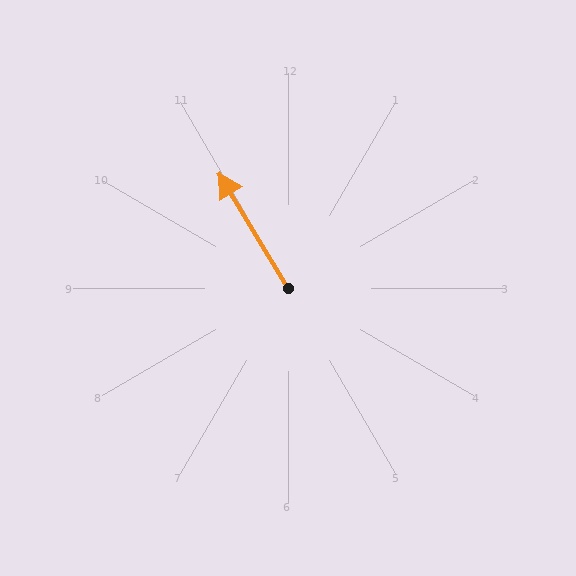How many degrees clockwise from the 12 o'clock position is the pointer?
Approximately 329 degrees.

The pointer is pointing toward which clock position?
Roughly 11 o'clock.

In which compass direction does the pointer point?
Northwest.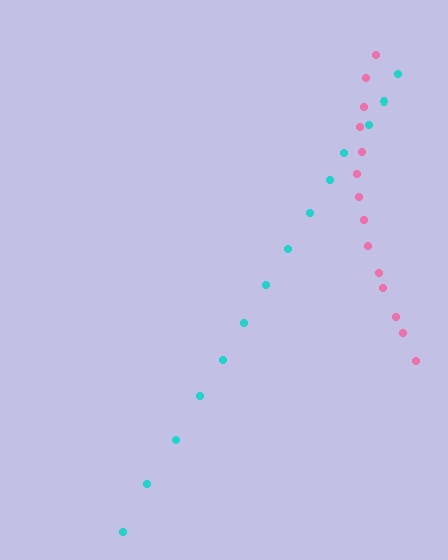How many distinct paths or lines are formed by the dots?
There are 2 distinct paths.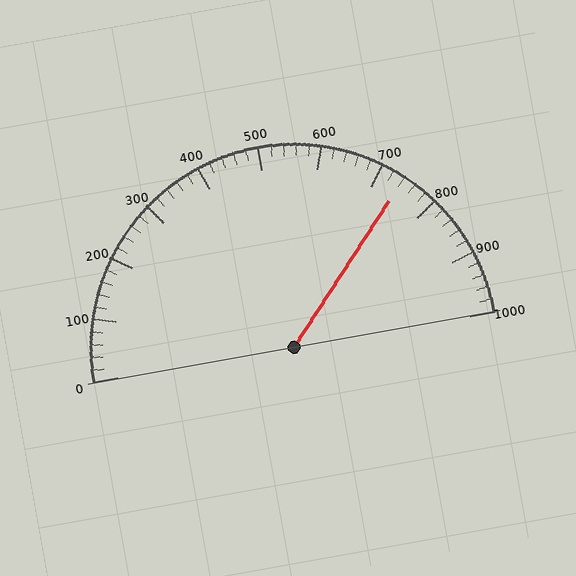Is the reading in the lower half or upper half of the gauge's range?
The reading is in the upper half of the range (0 to 1000).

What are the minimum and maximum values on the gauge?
The gauge ranges from 0 to 1000.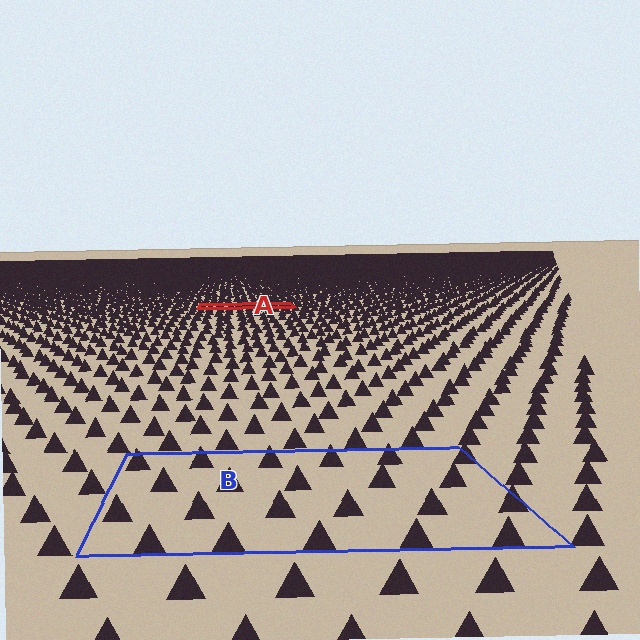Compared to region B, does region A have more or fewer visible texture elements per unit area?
Region A has more texture elements per unit area — they are packed more densely because it is farther away.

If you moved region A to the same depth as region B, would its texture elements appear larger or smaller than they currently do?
They would appear larger. At a closer depth, the same texture elements are projected at a bigger on-screen size.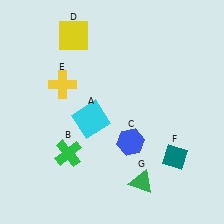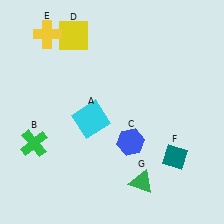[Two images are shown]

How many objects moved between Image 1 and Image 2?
2 objects moved between the two images.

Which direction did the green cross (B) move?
The green cross (B) moved left.